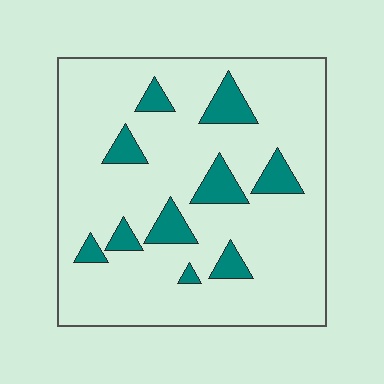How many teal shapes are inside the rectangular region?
10.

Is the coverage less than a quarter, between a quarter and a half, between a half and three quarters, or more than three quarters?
Less than a quarter.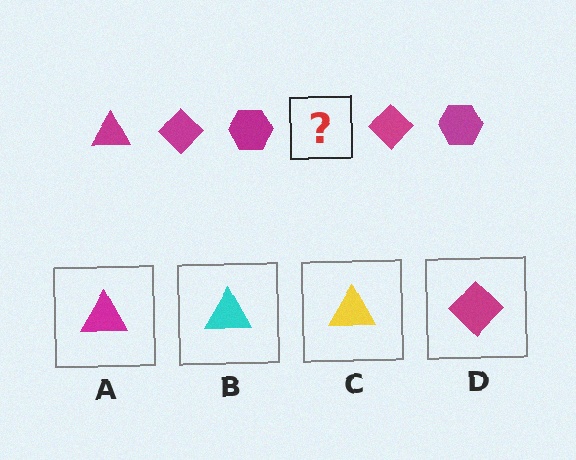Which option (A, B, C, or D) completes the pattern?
A.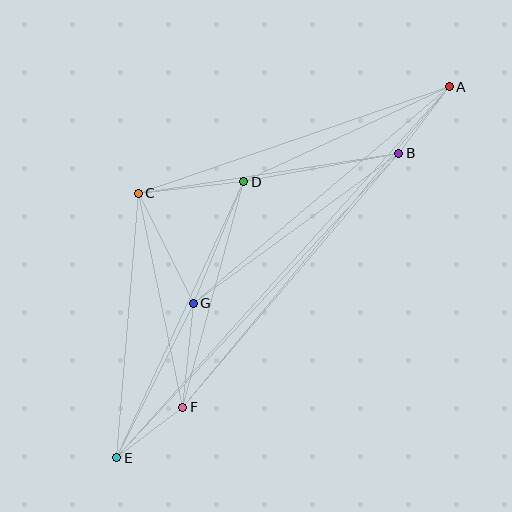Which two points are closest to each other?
Points E and F are closest to each other.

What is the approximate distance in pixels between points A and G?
The distance between A and G is approximately 336 pixels.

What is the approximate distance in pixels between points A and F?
The distance between A and F is approximately 417 pixels.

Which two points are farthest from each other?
Points A and E are farthest from each other.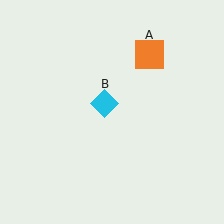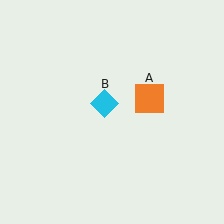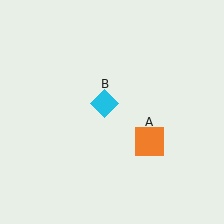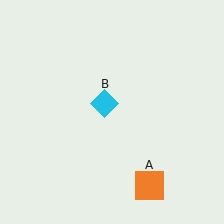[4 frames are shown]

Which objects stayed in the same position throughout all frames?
Cyan diamond (object B) remained stationary.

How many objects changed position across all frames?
1 object changed position: orange square (object A).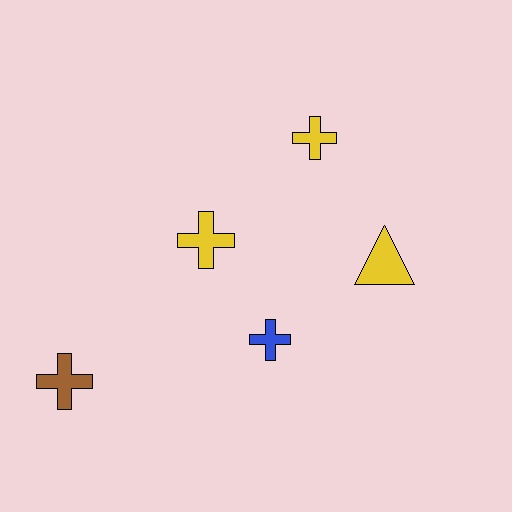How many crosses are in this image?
There are 4 crosses.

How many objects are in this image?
There are 5 objects.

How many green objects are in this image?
There are no green objects.